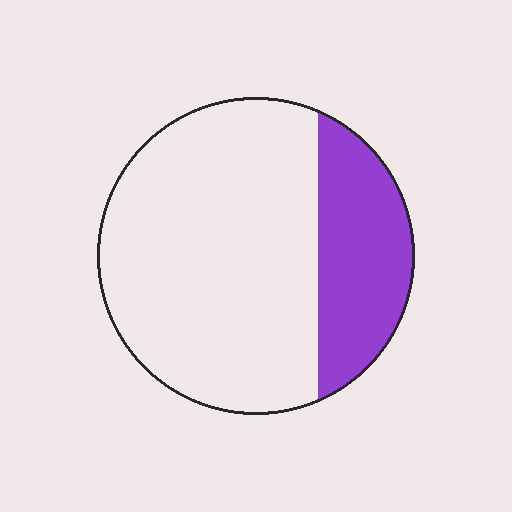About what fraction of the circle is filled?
About one quarter (1/4).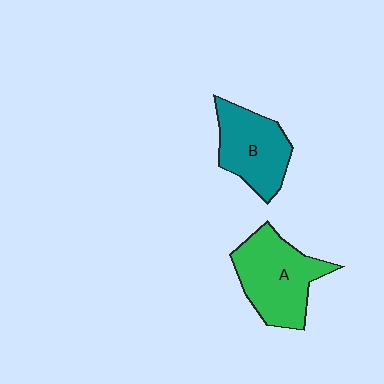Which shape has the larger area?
Shape A (green).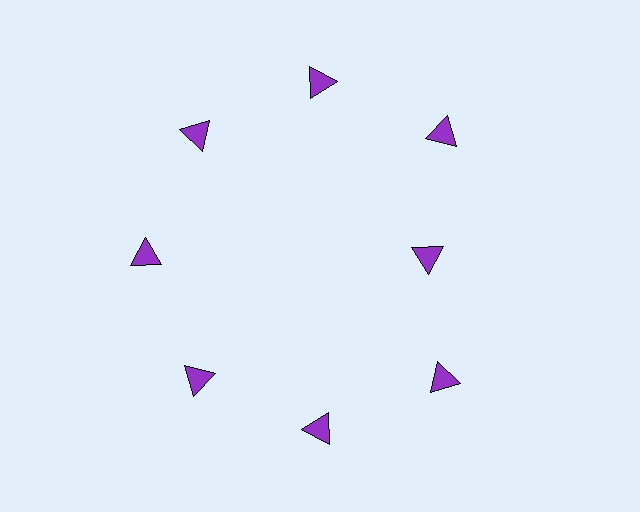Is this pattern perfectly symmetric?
No. The 8 purple triangles are arranged in a ring, but one element near the 3 o'clock position is pulled inward toward the center, breaking the 8-fold rotational symmetry.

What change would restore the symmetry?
The symmetry would be restored by moving it outward, back onto the ring so that all 8 triangles sit at equal angles and equal distance from the center.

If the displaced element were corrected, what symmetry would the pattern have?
It would have 8-fold rotational symmetry — the pattern would map onto itself every 45 degrees.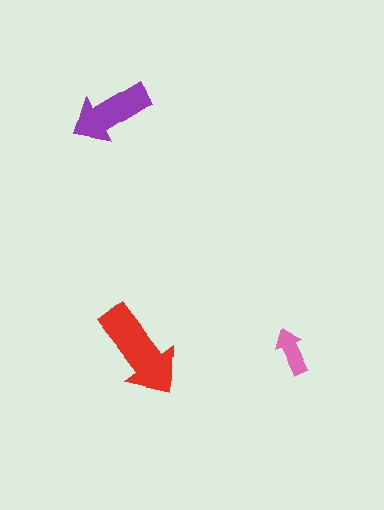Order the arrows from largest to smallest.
the red one, the purple one, the pink one.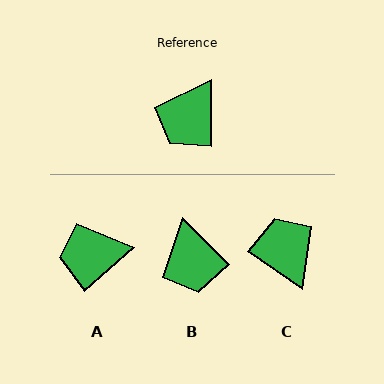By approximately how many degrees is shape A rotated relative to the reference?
Approximately 48 degrees clockwise.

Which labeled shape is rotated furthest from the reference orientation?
C, about 125 degrees away.